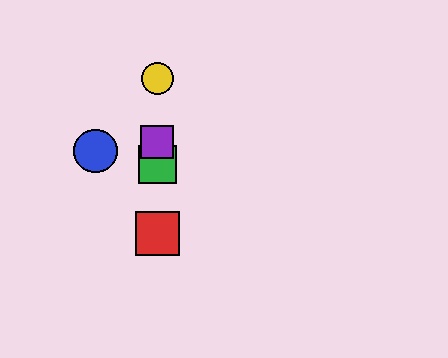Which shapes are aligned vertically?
The red square, the green square, the yellow circle, the purple square are aligned vertically.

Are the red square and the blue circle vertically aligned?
No, the red square is at x≈157 and the blue circle is at x≈95.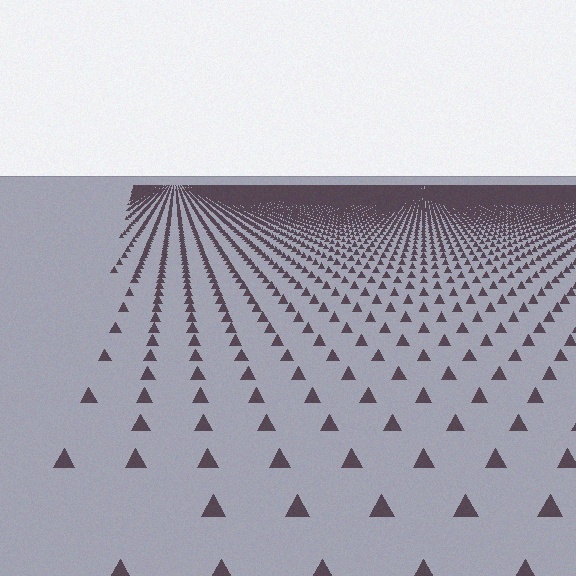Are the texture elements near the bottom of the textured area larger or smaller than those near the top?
Larger. Near the bottom, elements are closer to the viewer and appear at a bigger on-screen size.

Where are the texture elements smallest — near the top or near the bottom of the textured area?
Near the top.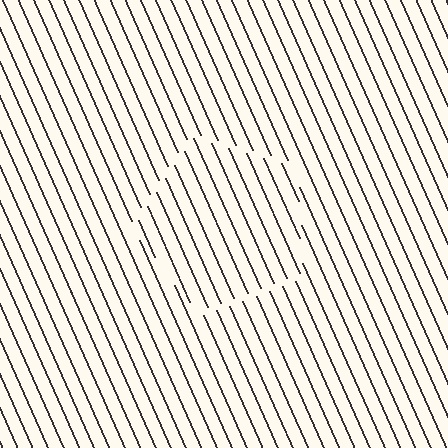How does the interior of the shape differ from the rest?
The interior of the shape contains the same grating, shifted by half a period — the contour is defined by the phase discontinuity where line-ends from the inner and outer gratings abut.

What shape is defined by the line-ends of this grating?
An illusory pentagon. The interior of the shape contains the same grating, shifted by half a period — the contour is defined by the phase discontinuity where line-ends from the inner and outer gratings abut.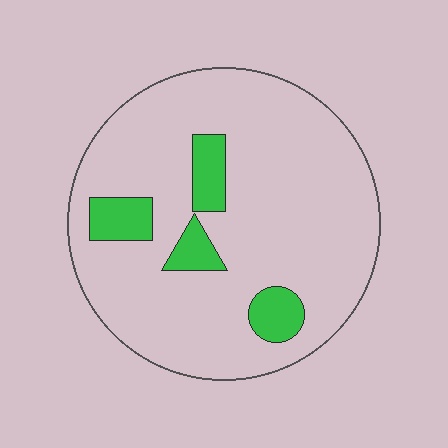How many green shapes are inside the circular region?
4.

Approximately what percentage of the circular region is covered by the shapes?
Approximately 15%.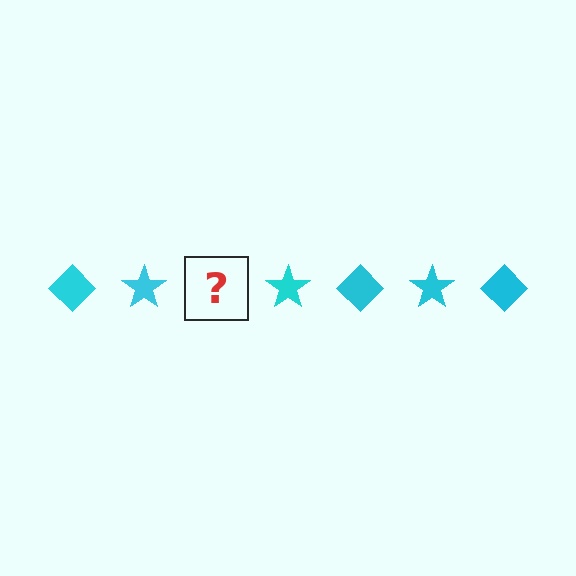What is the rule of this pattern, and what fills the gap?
The rule is that the pattern cycles through diamond, star shapes in cyan. The gap should be filled with a cyan diamond.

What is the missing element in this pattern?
The missing element is a cyan diamond.